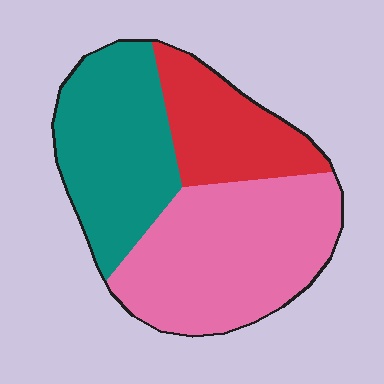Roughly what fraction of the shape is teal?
Teal takes up about one third (1/3) of the shape.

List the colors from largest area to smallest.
From largest to smallest: pink, teal, red.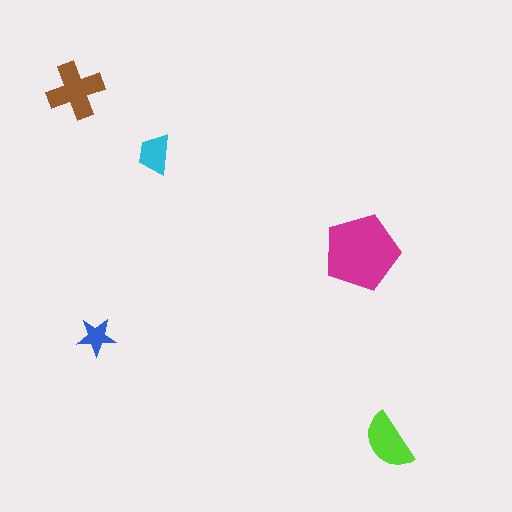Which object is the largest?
The magenta pentagon.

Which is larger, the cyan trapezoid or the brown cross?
The brown cross.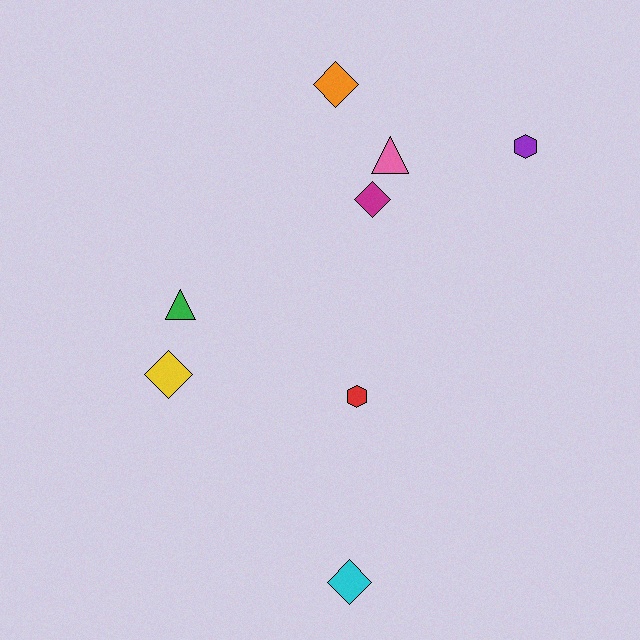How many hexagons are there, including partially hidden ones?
There are 2 hexagons.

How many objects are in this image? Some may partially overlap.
There are 8 objects.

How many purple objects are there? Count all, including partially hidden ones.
There is 1 purple object.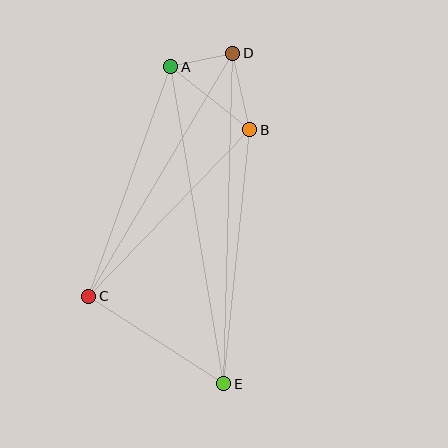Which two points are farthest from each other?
Points D and E are farthest from each other.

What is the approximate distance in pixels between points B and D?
The distance between B and D is approximately 78 pixels.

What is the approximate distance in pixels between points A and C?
The distance between A and C is approximately 243 pixels.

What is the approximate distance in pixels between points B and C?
The distance between B and C is approximately 231 pixels.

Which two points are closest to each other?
Points A and D are closest to each other.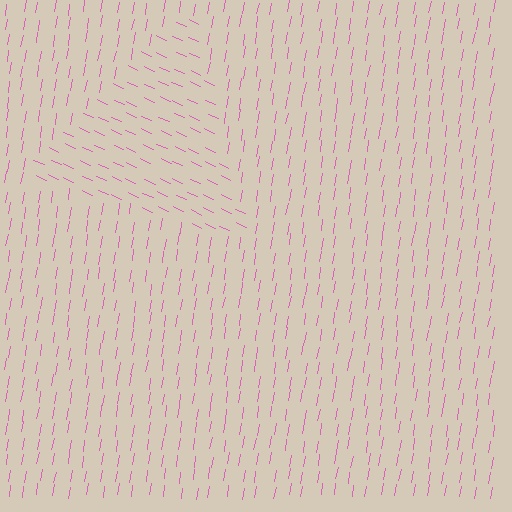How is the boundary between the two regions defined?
The boundary is defined purely by a change in line orientation (approximately 74 degrees difference). All lines are the same color and thickness.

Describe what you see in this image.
The image is filled with small pink line segments. A triangle region in the image has lines oriented differently from the surrounding lines, creating a visible texture boundary.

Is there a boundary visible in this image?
Yes, there is a texture boundary formed by a change in line orientation.